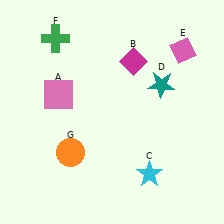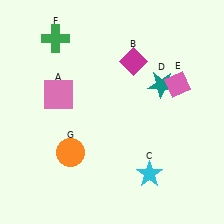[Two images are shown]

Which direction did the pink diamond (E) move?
The pink diamond (E) moved down.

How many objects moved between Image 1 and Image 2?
1 object moved between the two images.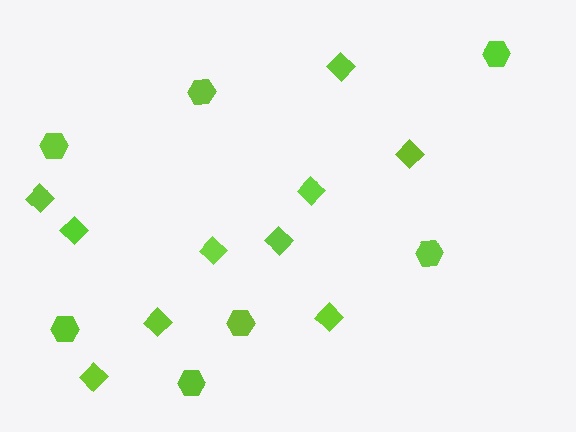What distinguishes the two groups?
There are 2 groups: one group of diamonds (10) and one group of hexagons (7).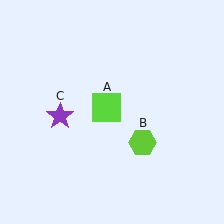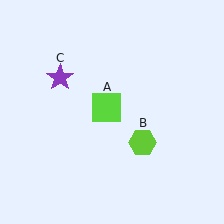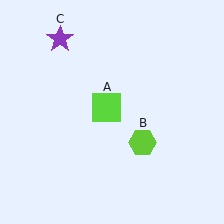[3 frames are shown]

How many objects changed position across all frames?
1 object changed position: purple star (object C).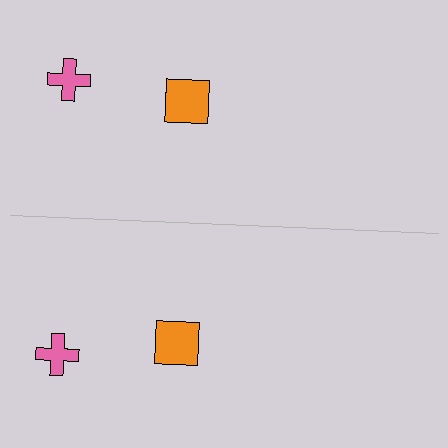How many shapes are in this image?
There are 4 shapes in this image.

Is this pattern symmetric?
Yes, this pattern has bilateral (reflection) symmetry.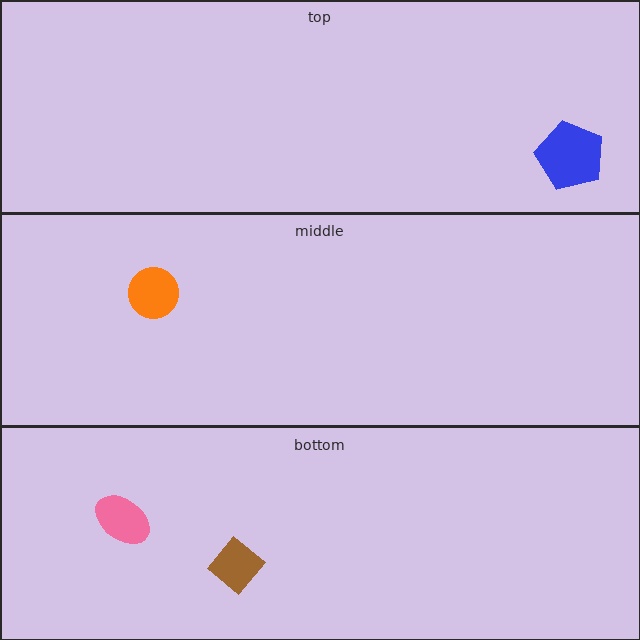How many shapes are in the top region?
1.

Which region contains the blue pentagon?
The top region.